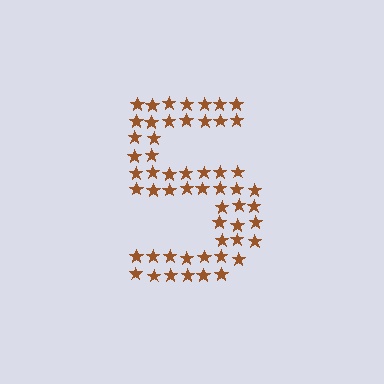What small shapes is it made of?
It is made of small stars.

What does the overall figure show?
The overall figure shows the digit 5.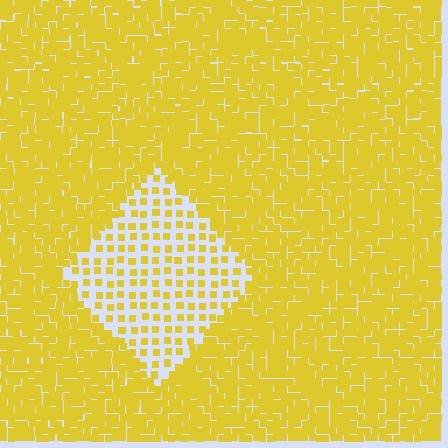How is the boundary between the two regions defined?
The boundary is defined by a change in element density (approximately 2.7x ratio). All elements are the same color, size, and shape.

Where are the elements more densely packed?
The elements are more densely packed outside the diamond boundary.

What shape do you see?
I see a diamond.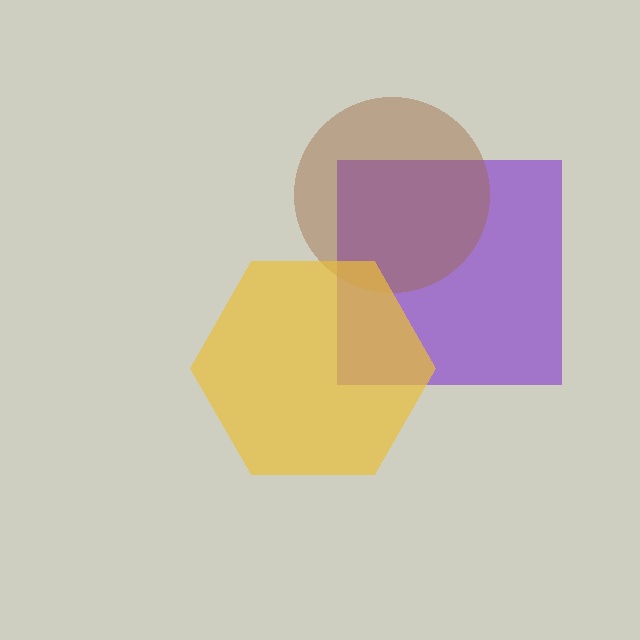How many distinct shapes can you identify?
There are 3 distinct shapes: a purple square, a brown circle, a yellow hexagon.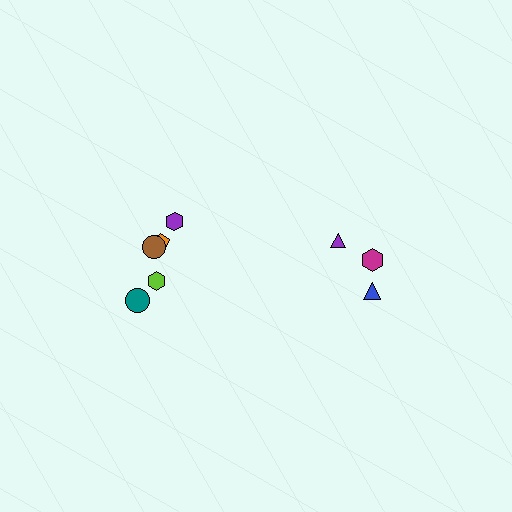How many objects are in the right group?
There are 3 objects.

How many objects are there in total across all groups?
There are 8 objects.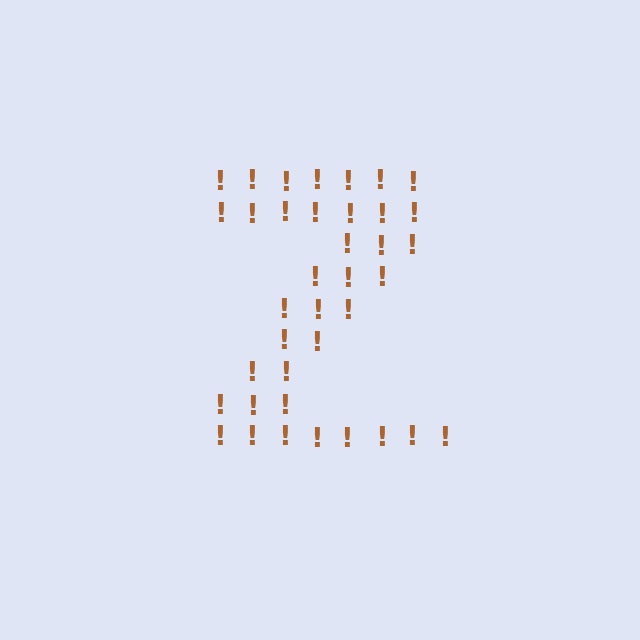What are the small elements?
The small elements are exclamation marks.